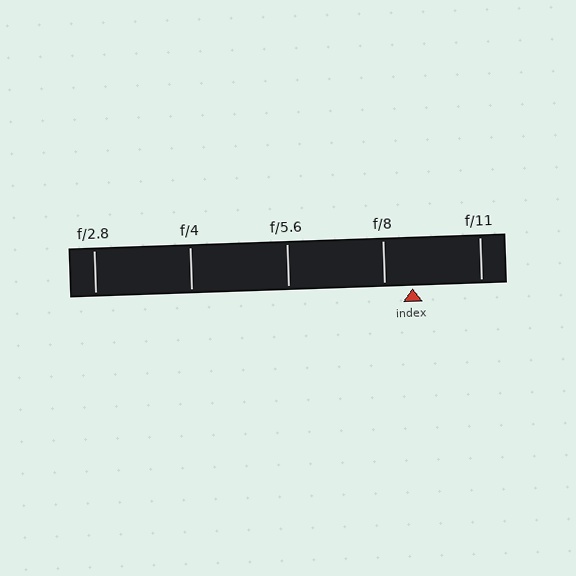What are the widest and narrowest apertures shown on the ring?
The widest aperture shown is f/2.8 and the narrowest is f/11.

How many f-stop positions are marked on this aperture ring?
There are 5 f-stop positions marked.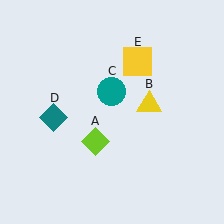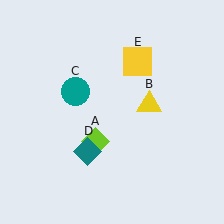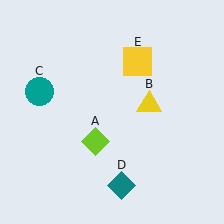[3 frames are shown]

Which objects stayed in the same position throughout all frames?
Lime diamond (object A) and yellow triangle (object B) and yellow square (object E) remained stationary.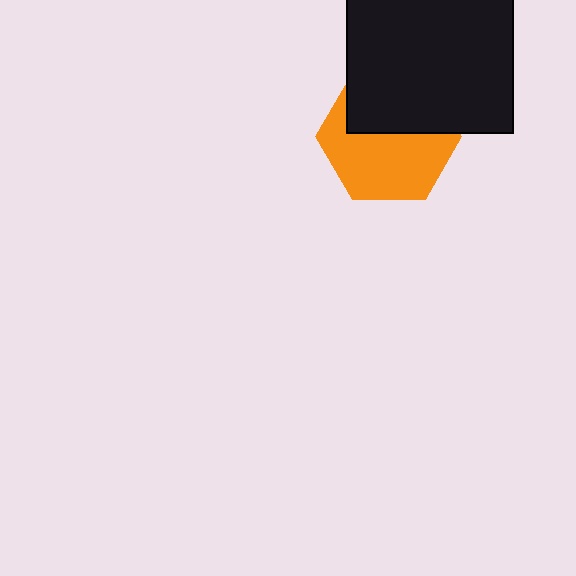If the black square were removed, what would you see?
You would see the complete orange hexagon.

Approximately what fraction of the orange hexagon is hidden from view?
Roughly 42% of the orange hexagon is hidden behind the black square.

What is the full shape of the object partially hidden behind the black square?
The partially hidden object is an orange hexagon.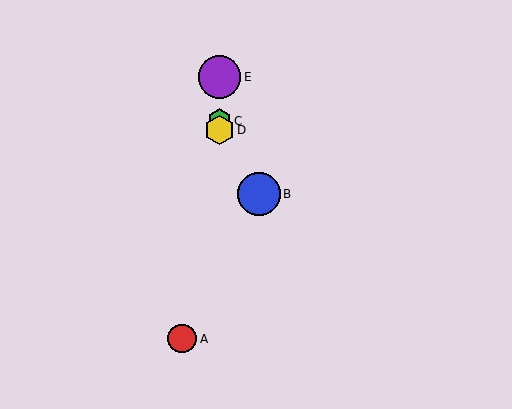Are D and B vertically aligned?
No, D is at x≈219 and B is at x≈259.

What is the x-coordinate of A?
Object A is at x≈182.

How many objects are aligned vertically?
3 objects (C, D, E) are aligned vertically.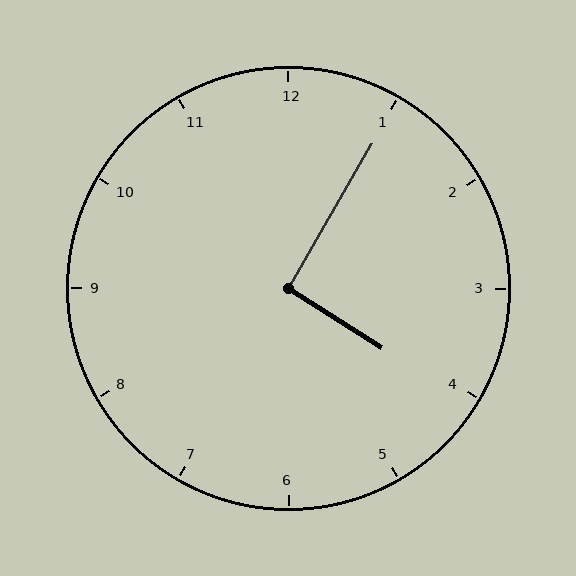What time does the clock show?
4:05.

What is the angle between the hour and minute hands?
Approximately 92 degrees.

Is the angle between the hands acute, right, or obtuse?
It is right.